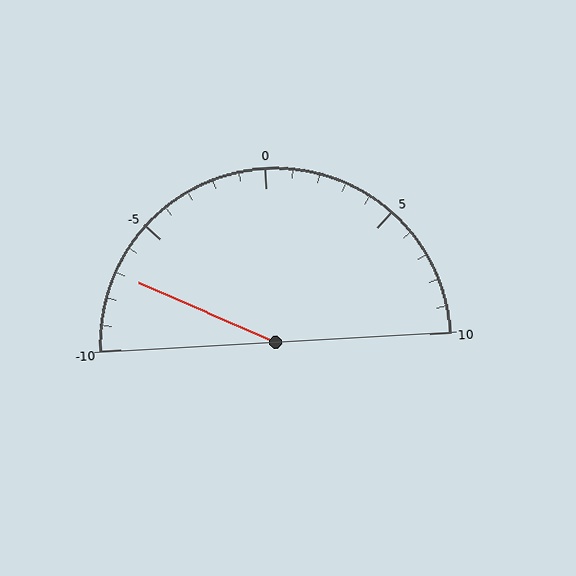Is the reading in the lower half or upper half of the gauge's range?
The reading is in the lower half of the range (-10 to 10).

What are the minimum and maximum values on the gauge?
The gauge ranges from -10 to 10.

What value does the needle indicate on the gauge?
The needle indicates approximately -7.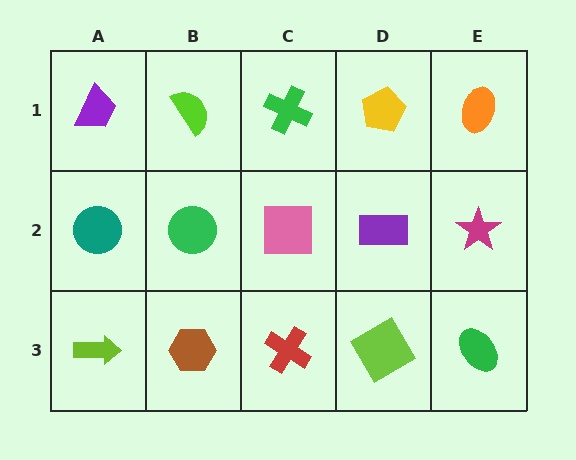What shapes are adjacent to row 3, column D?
A purple rectangle (row 2, column D), a red cross (row 3, column C), a green ellipse (row 3, column E).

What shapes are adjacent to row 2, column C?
A green cross (row 1, column C), a red cross (row 3, column C), a green circle (row 2, column B), a purple rectangle (row 2, column D).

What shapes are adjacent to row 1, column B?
A green circle (row 2, column B), a purple trapezoid (row 1, column A), a green cross (row 1, column C).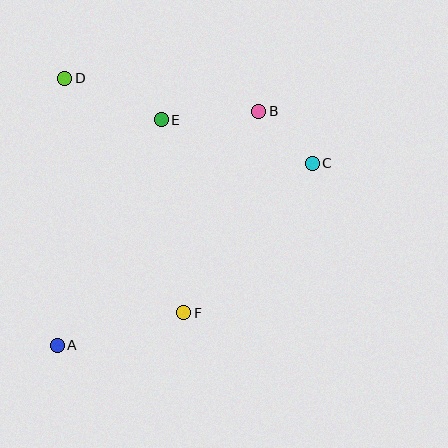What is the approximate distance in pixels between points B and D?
The distance between B and D is approximately 197 pixels.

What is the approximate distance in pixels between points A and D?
The distance between A and D is approximately 267 pixels.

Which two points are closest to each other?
Points B and C are closest to each other.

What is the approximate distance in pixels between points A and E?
The distance between A and E is approximately 248 pixels.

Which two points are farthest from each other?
Points A and C are farthest from each other.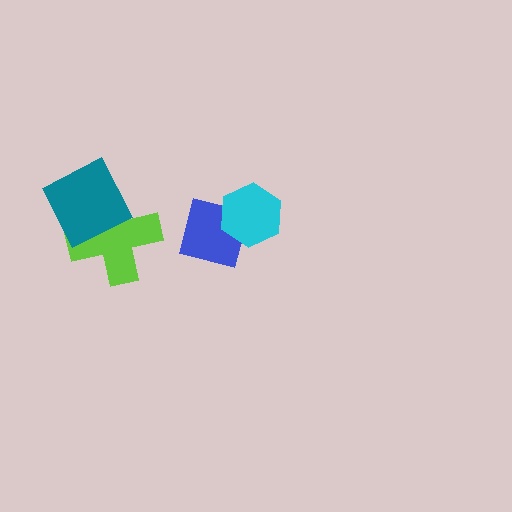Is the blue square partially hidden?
Yes, it is partially covered by another shape.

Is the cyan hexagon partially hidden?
No, no other shape covers it.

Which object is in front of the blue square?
The cyan hexagon is in front of the blue square.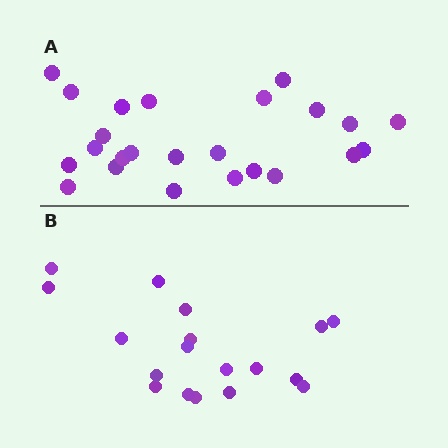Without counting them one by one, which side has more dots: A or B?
Region A (the top region) has more dots.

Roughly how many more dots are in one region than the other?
Region A has about 6 more dots than region B.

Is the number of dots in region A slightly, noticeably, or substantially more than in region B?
Region A has noticeably more, but not dramatically so. The ratio is roughly 1.3 to 1.